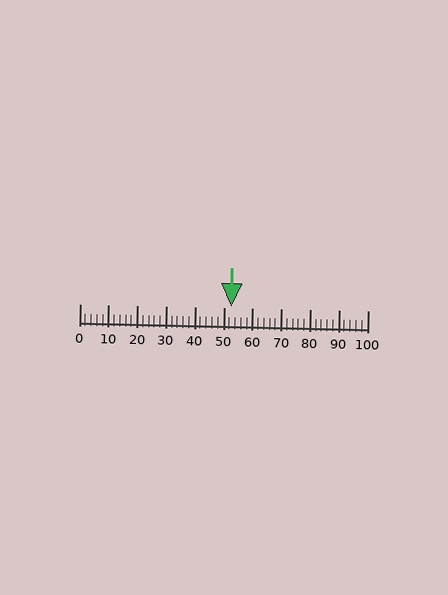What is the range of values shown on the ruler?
The ruler shows values from 0 to 100.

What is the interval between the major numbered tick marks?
The major tick marks are spaced 10 units apart.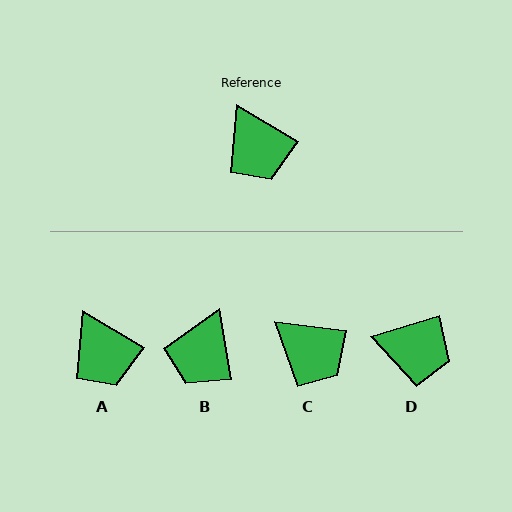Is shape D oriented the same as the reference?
No, it is off by about 48 degrees.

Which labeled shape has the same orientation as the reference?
A.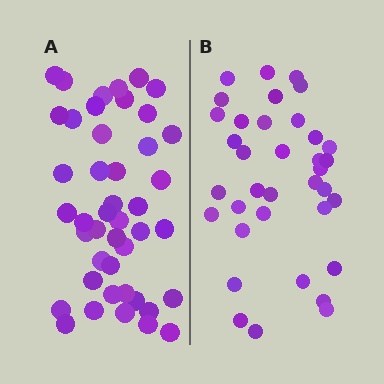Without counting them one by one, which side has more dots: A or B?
Region A (the left region) has more dots.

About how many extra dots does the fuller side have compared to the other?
Region A has roughly 8 or so more dots than region B.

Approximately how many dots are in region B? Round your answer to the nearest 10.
About 40 dots. (The exact count is 36, which rounds to 40.)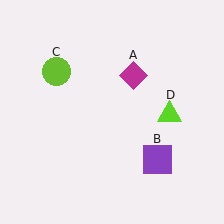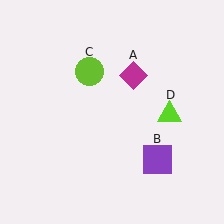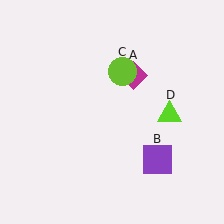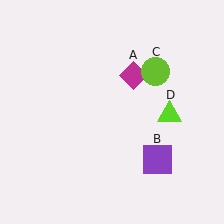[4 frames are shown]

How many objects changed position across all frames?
1 object changed position: lime circle (object C).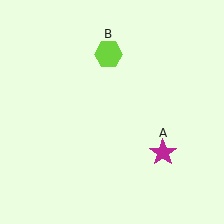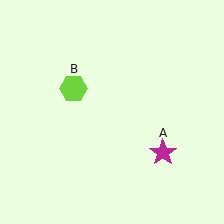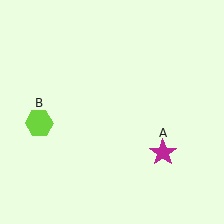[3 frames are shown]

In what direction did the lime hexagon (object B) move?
The lime hexagon (object B) moved down and to the left.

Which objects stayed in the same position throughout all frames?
Magenta star (object A) remained stationary.